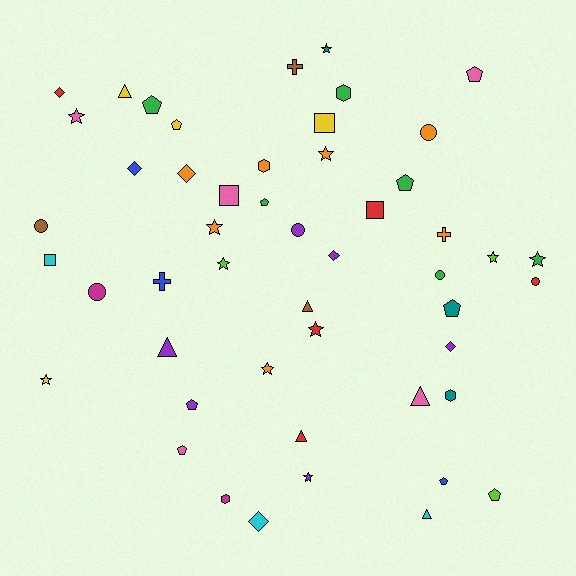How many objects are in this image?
There are 50 objects.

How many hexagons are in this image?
There are 4 hexagons.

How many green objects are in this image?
There are 6 green objects.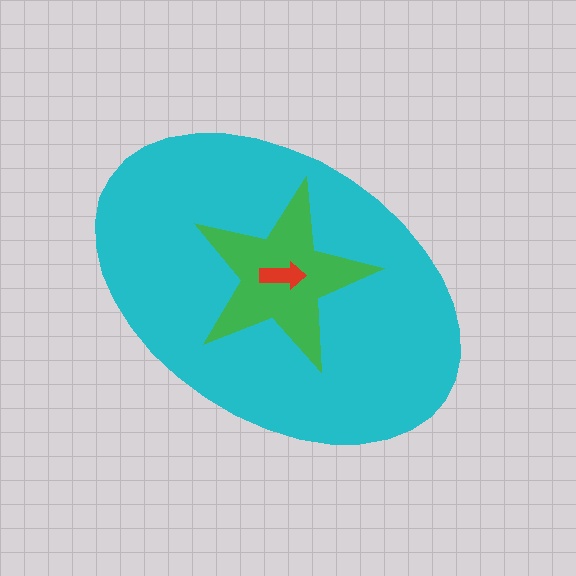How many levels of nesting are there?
3.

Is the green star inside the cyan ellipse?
Yes.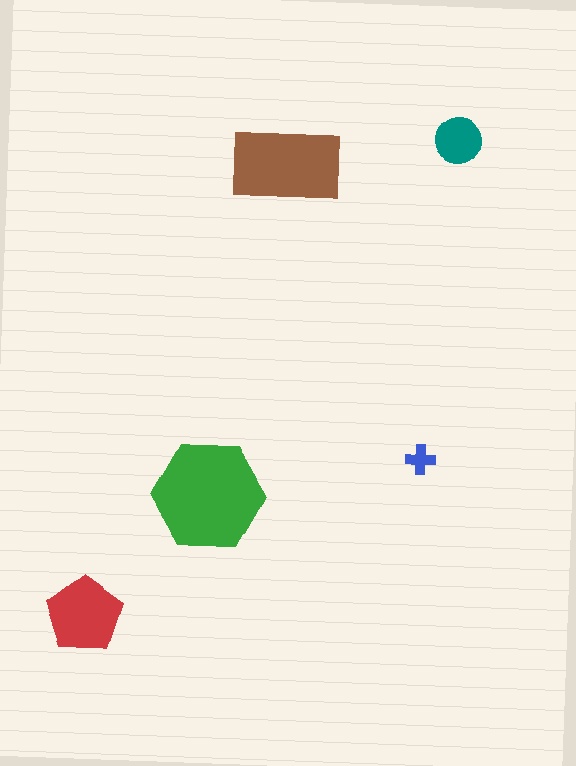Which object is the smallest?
The blue cross.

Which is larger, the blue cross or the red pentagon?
The red pentagon.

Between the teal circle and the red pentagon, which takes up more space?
The red pentagon.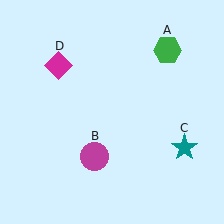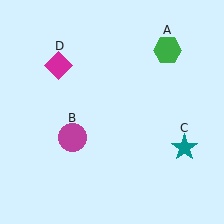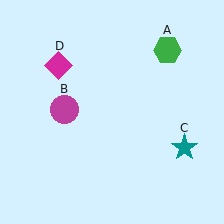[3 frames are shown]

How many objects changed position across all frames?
1 object changed position: magenta circle (object B).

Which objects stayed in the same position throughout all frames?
Green hexagon (object A) and teal star (object C) and magenta diamond (object D) remained stationary.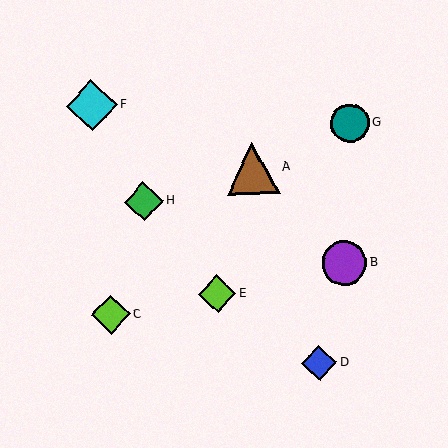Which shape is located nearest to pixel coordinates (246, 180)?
The brown triangle (labeled A) at (253, 168) is nearest to that location.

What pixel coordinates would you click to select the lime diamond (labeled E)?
Click at (217, 294) to select the lime diamond E.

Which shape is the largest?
The brown triangle (labeled A) is the largest.